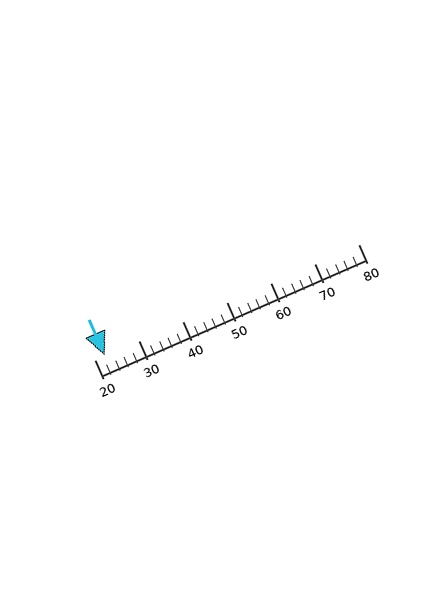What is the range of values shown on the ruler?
The ruler shows values from 20 to 80.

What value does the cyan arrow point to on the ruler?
The cyan arrow points to approximately 22.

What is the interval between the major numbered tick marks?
The major tick marks are spaced 10 units apart.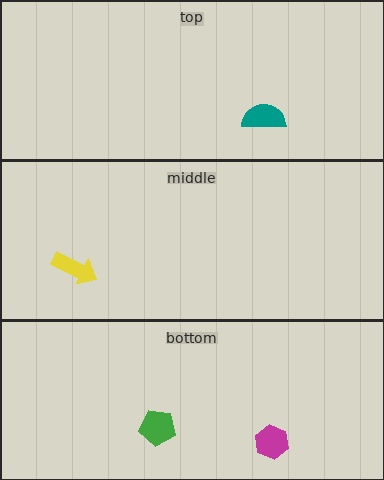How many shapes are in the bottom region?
2.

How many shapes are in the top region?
1.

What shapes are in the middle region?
The yellow arrow.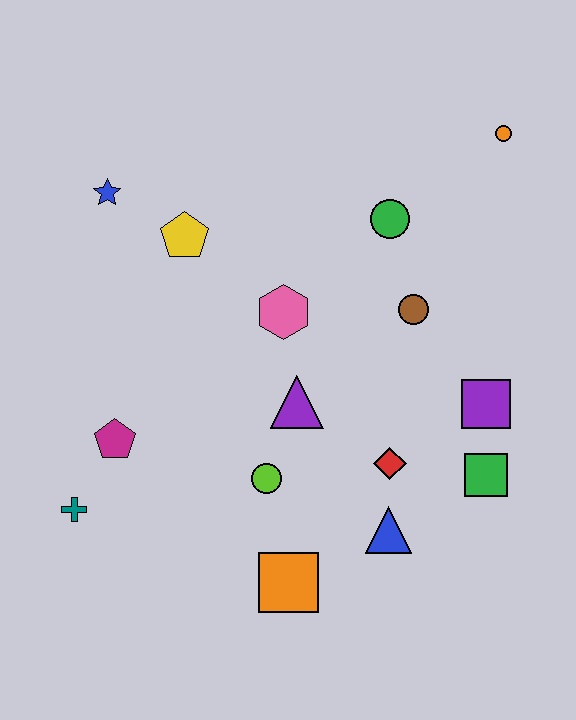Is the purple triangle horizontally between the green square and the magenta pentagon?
Yes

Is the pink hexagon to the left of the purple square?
Yes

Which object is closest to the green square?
The purple square is closest to the green square.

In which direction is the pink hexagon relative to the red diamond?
The pink hexagon is above the red diamond.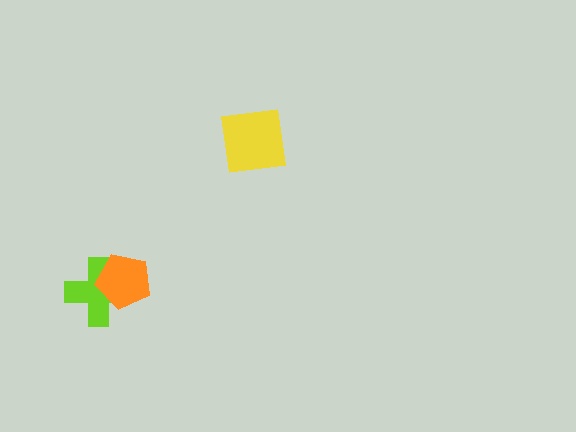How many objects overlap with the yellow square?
0 objects overlap with the yellow square.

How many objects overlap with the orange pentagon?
1 object overlaps with the orange pentagon.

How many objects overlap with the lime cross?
1 object overlaps with the lime cross.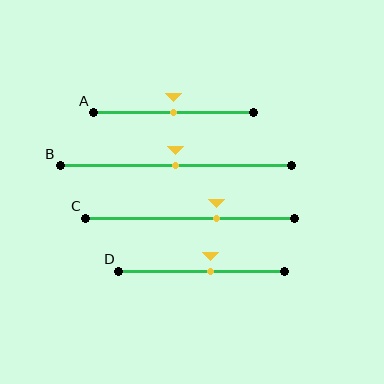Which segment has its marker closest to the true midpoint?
Segment A has its marker closest to the true midpoint.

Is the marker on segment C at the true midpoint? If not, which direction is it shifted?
No, the marker on segment C is shifted to the right by about 13% of the segment length.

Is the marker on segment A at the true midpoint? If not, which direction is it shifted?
Yes, the marker on segment A is at the true midpoint.